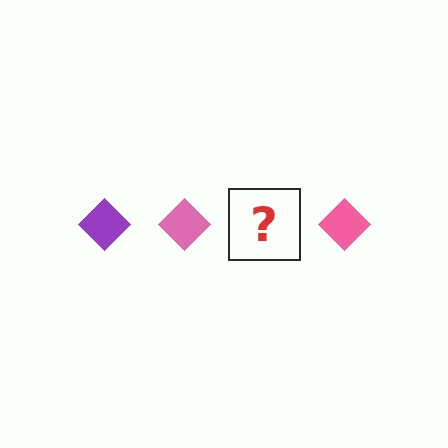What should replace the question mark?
The question mark should be replaced with a purple diamond.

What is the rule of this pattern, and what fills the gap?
The rule is that the pattern cycles through purple, pink diamonds. The gap should be filled with a purple diamond.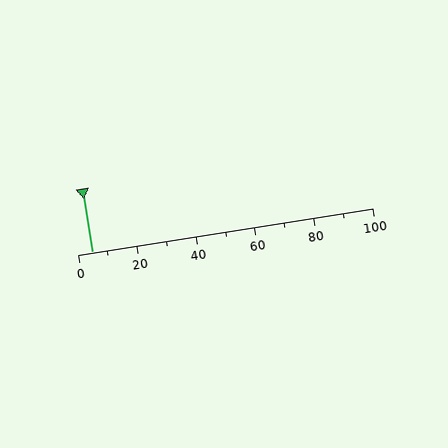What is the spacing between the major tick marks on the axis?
The major ticks are spaced 20 apart.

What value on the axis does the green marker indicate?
The marker indicates approximately 5.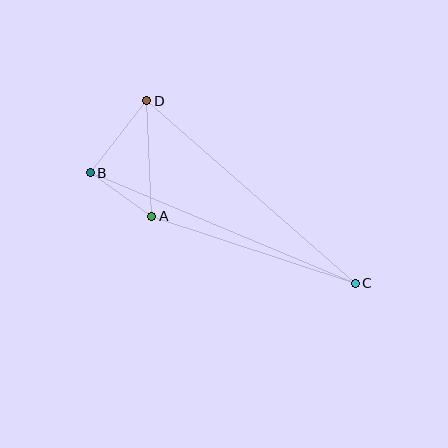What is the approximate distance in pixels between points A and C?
The distance between A and C is approximately 214 pixels.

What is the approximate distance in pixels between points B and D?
The distance between B and D is approximately 92 pixels.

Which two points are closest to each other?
Points A and B are closest to each other.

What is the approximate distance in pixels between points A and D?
The distance between A and D is approximately 116 pixels.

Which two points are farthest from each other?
Points B and C are farthest from each other.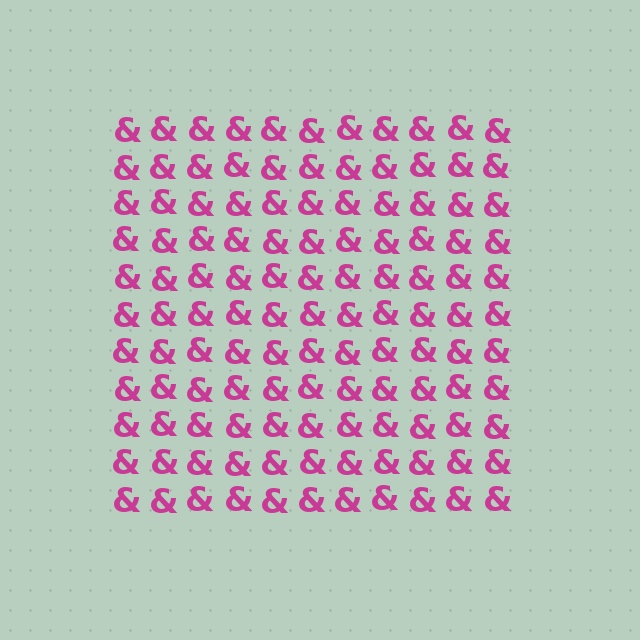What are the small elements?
The small elements are ampersands.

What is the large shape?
The large shape is a square.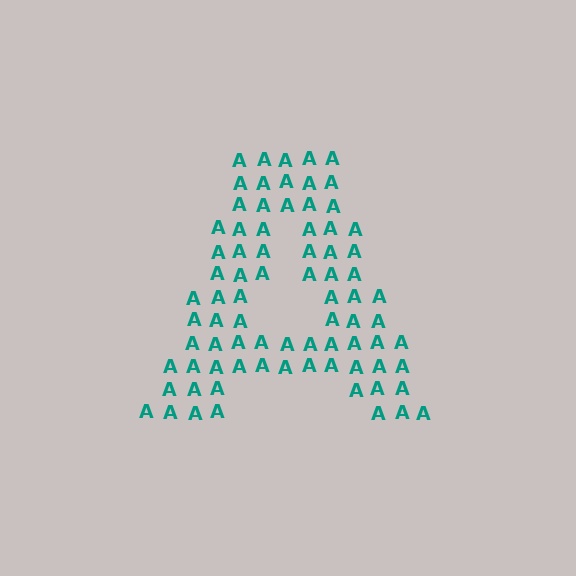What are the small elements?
The small elements are letter A's.